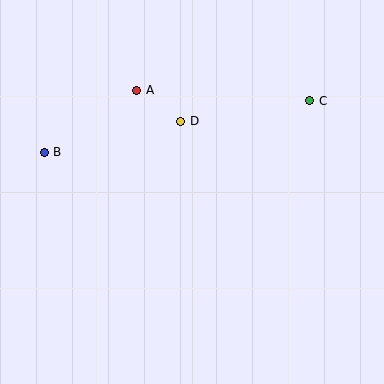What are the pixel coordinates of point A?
Point A is at (137, 90).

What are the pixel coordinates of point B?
Point B is at (44, 152).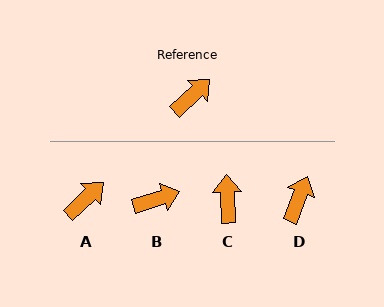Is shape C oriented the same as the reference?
No, it is off by about 49 degrees.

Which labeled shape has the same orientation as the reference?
A.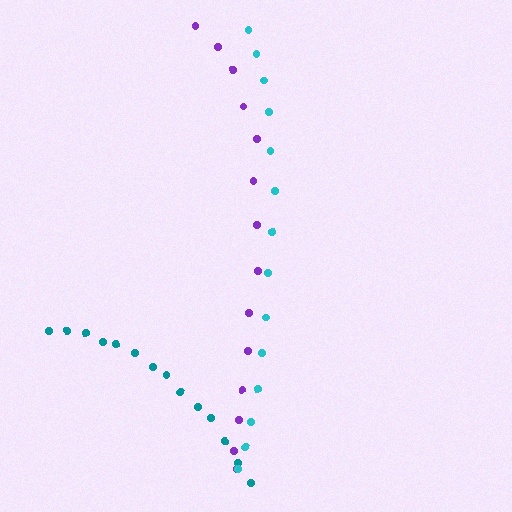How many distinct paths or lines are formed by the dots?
There are 3 distinct paths.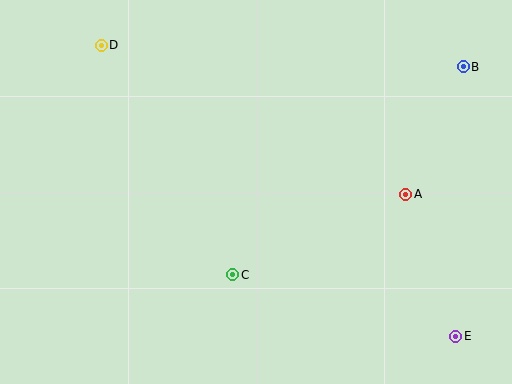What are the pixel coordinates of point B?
Point B is at (463, 67).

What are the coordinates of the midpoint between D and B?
The midpoint between D and B is at (282, 56).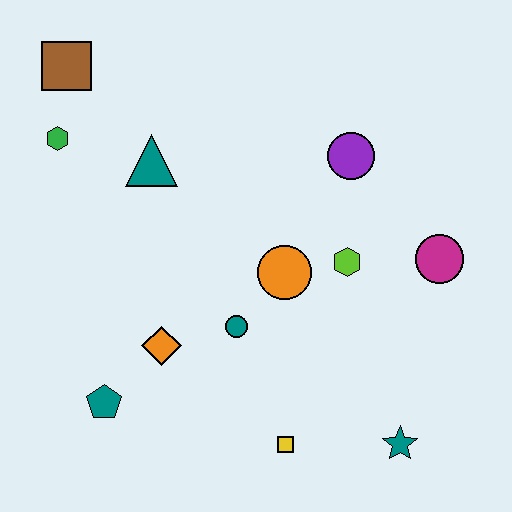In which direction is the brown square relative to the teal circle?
The brown square is above the teal circle.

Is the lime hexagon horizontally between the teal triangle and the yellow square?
No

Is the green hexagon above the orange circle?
Yes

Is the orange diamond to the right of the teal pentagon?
Yes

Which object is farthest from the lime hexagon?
The brown square is farthest from the lime hexagon.